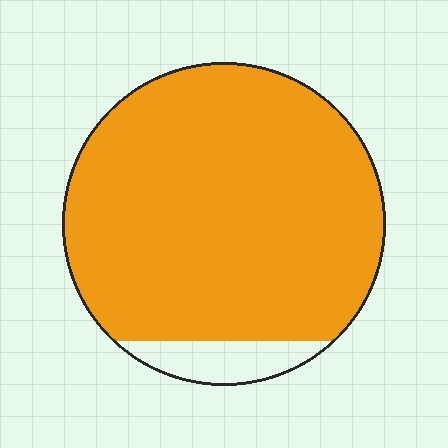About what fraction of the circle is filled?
About nine tenths (9/10).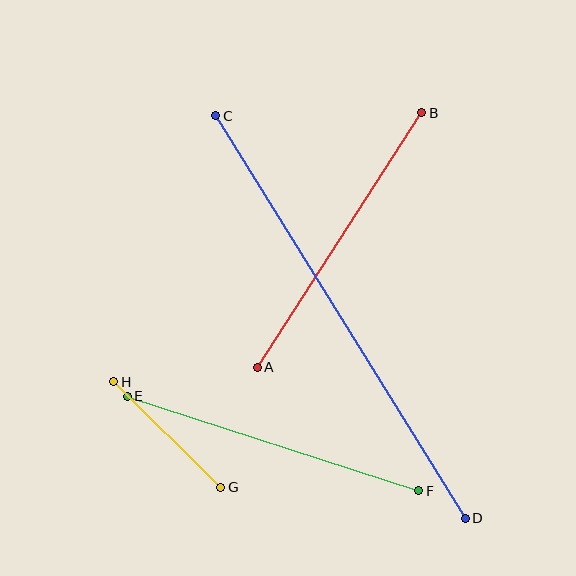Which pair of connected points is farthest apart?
Points C and D are farthest apart.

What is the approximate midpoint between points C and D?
The midpoint is at approximately (340, 317) pixels.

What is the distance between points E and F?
The distance is approximately 307 pixels.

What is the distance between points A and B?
The distance is approximately 303 pixels.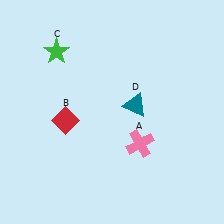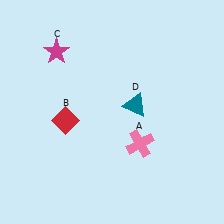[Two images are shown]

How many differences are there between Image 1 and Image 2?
There is 1 difference between the two images.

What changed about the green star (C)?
In Image 1, C is green. In Image 2, it changed to magenta.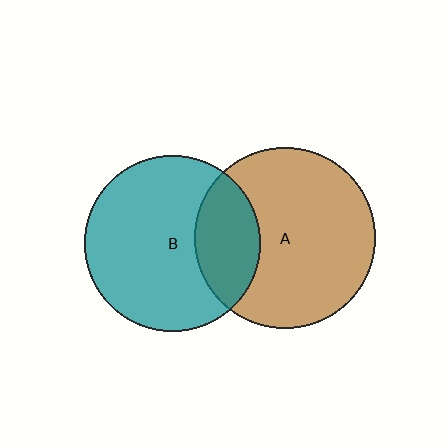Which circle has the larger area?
Circle A (brown).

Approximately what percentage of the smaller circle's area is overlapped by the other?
Approximately 25%.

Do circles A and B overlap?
Yes.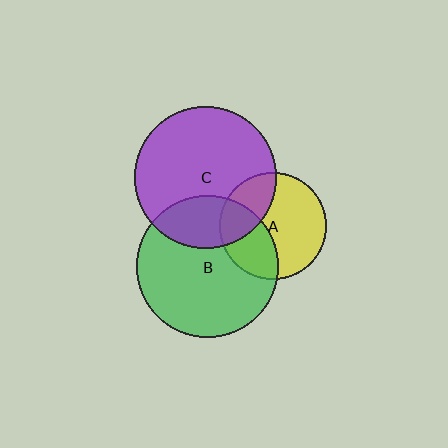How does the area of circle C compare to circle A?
Approximately 1.8 times.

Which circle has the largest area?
Circle C (purple).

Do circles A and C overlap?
Yes.